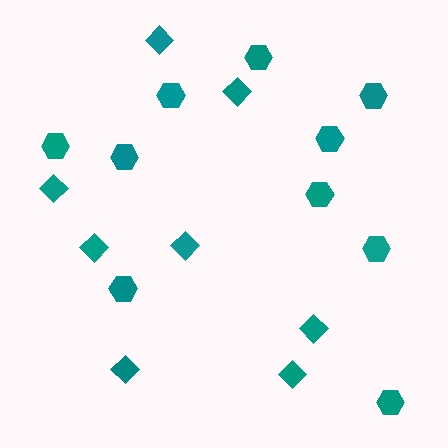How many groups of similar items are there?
There are 2 groups: one group of diamonds (8) and one group of hexagons (10).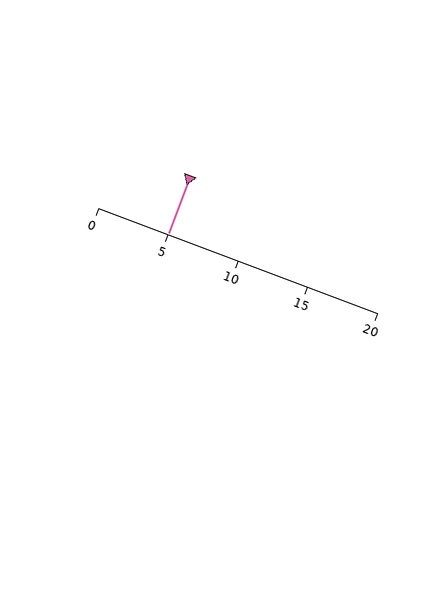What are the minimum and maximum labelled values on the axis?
The axis runs from 0 to 20.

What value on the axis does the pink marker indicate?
The marker indicates approximately 5.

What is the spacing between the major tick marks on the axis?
The major ticks are spaced 5 apart.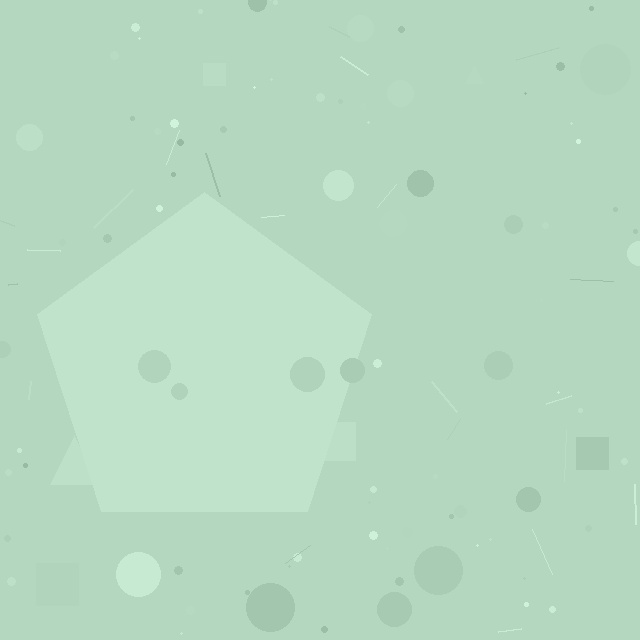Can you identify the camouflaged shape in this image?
The camouflaged shape is a pentagon.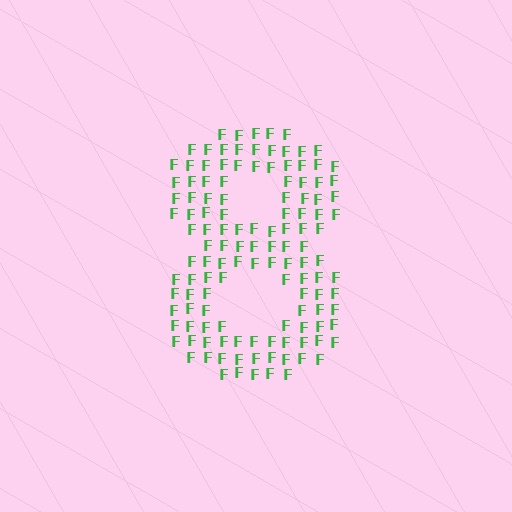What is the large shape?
The large shape is the digit 8.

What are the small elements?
The small elements are letter F's.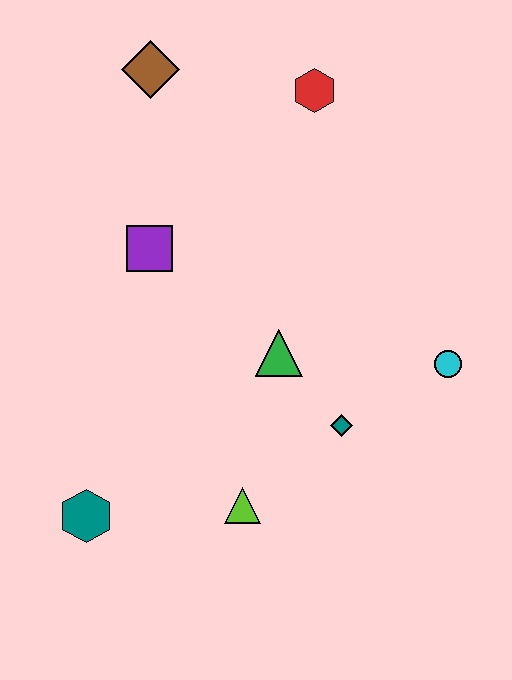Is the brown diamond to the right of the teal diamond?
No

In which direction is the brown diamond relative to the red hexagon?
The brown diamond is to the left of the red hexagon.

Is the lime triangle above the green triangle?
No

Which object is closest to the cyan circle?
The teal diamond is closest to the cyan circle.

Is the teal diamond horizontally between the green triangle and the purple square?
No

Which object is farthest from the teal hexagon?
The red hexagon is farthest from the teal hexagon.